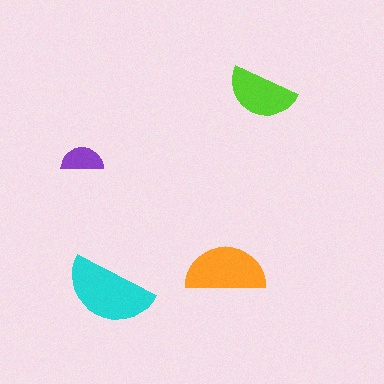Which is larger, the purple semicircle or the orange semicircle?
The orange one.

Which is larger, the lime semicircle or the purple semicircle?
The lime one.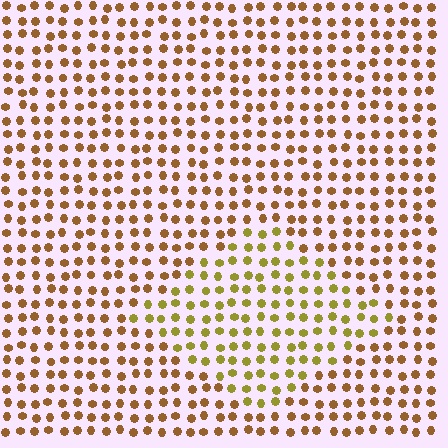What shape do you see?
I see a diamond.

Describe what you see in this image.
The image is filled with small brown elements in a uniform arrangement. A diamond-shaped region is visible where the elements are tinted to a slightly different hue, forming a subtle color boundary.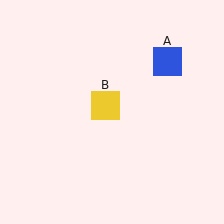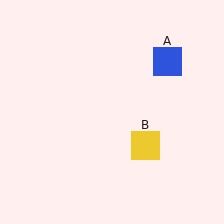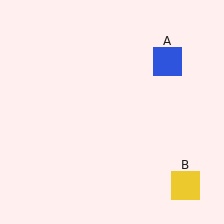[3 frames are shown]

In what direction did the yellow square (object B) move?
The yellow square (object B) moved down and to the right.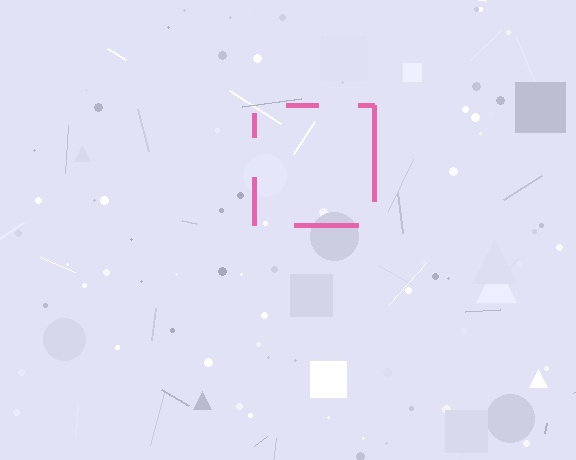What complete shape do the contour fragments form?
The contour fragments form a square.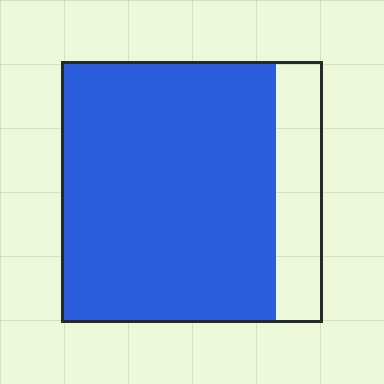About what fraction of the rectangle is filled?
About five sixths (5/6).